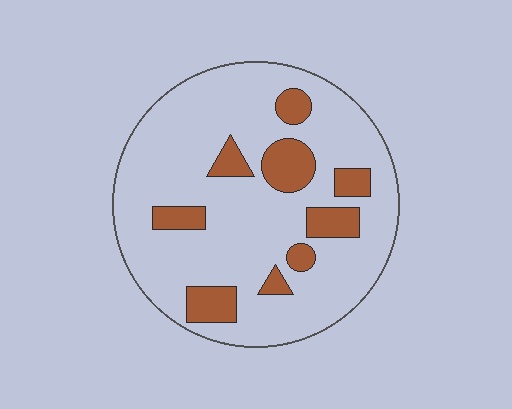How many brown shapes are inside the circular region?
9.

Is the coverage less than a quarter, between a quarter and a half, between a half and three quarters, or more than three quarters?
Less than a quarter.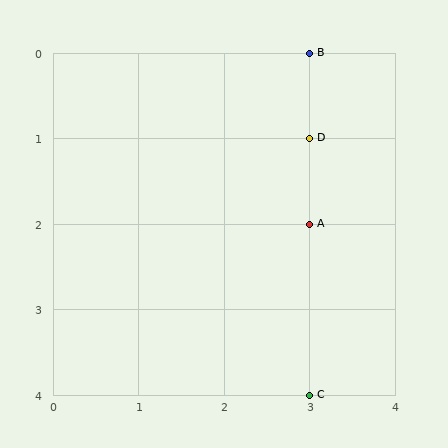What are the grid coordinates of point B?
Point B is at grid coordinates (3, 0).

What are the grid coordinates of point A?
Point A is at grid coordinates (3, 2).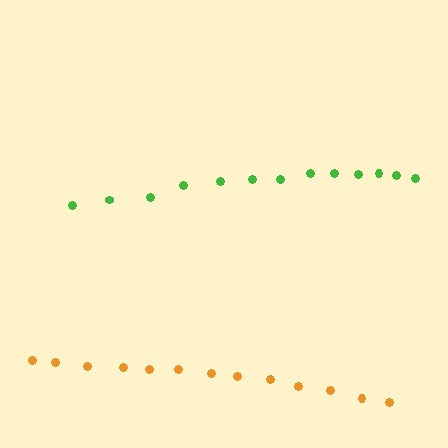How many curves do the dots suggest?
There are 2 distinct paths.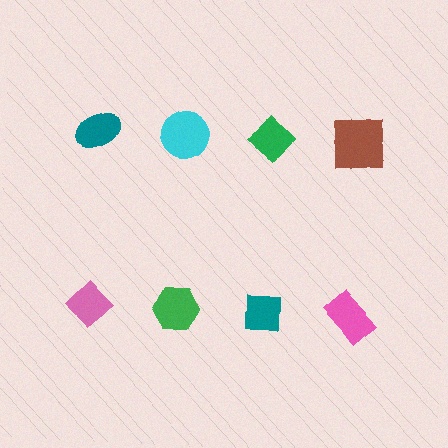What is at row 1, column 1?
A teal ellipse.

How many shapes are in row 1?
4 shapes.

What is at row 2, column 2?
A green hexagon.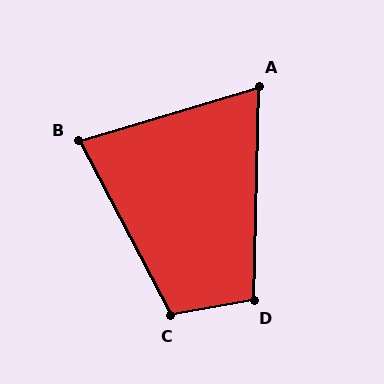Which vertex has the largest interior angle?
C, at approximately 108 degrees.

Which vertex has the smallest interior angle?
A, at approximately 72 degrees.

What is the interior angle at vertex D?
Approximately 101 degrees (obtuse).